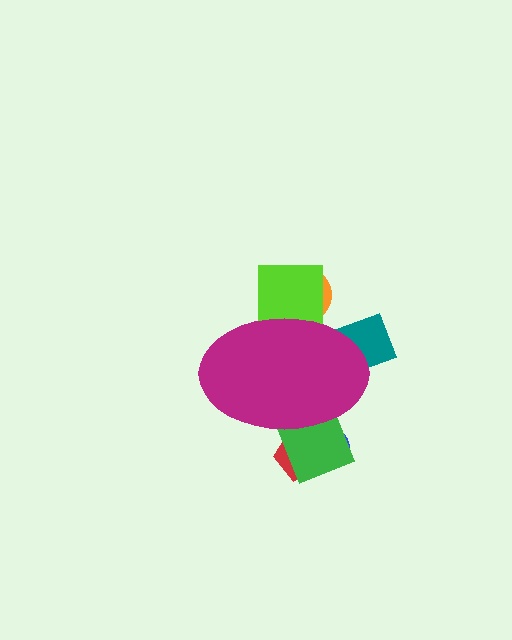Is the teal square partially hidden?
Yes, the teal square is partially hidden behind the magenta ellipse.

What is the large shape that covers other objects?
A magenta ellipse.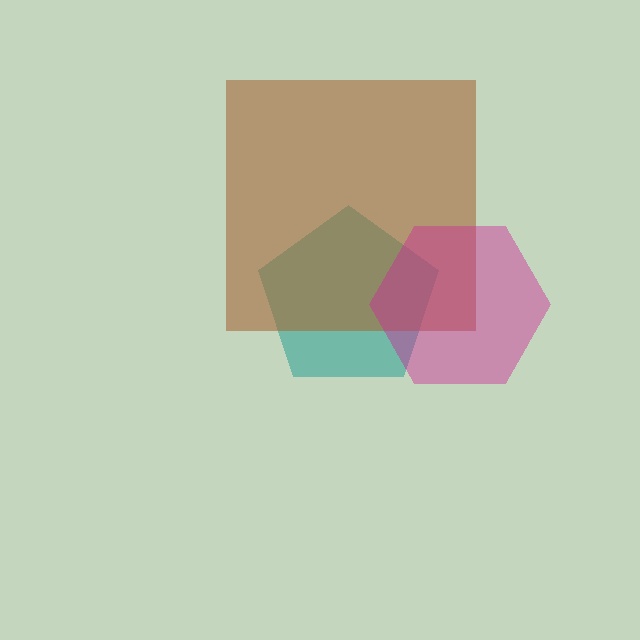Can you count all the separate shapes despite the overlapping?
Yes, there are 3 separate shapes.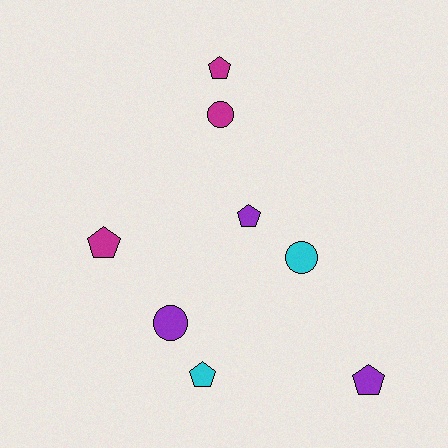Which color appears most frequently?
Purple, with 3 objects.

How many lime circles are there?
There are no lime circles.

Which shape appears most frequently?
Pentagon, with 5 objects.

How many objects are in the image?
There are 8 objects.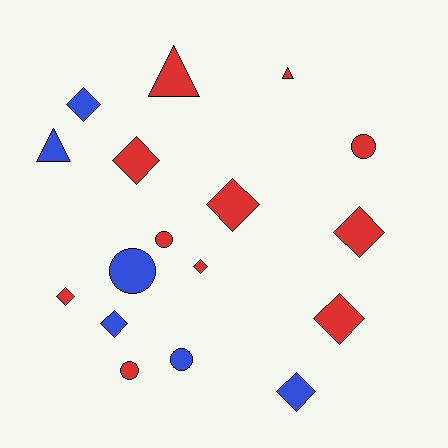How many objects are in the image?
There are 17 objects.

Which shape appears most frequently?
Diamond, with 9 objects.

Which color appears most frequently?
Red, with 11 objects.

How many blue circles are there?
There are 2 blue circles.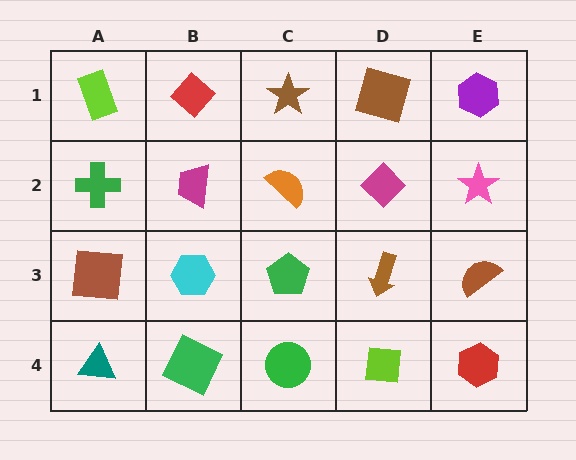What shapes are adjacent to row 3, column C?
An orange semicircle (row 2, column C), a green circle (row 4, column C), a cyan hexagon (row 3, column B), a brown arrow (row 3, column D).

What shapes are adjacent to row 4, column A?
A brown square (row 3, column A), a green square (row 4, column B).